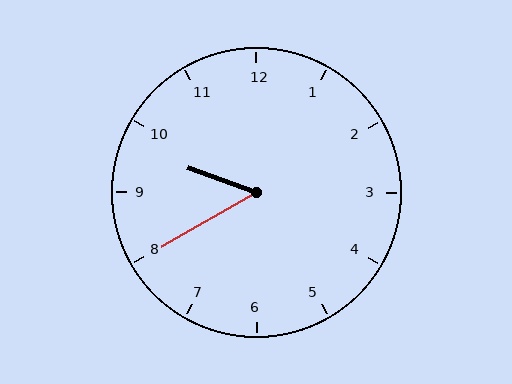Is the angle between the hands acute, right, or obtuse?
It is acute.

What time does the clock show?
9:40.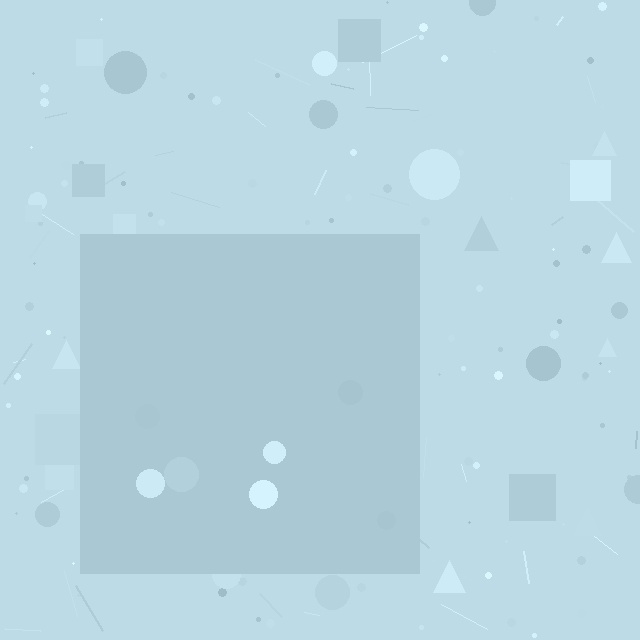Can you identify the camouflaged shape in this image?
The camouflaged shape is a square.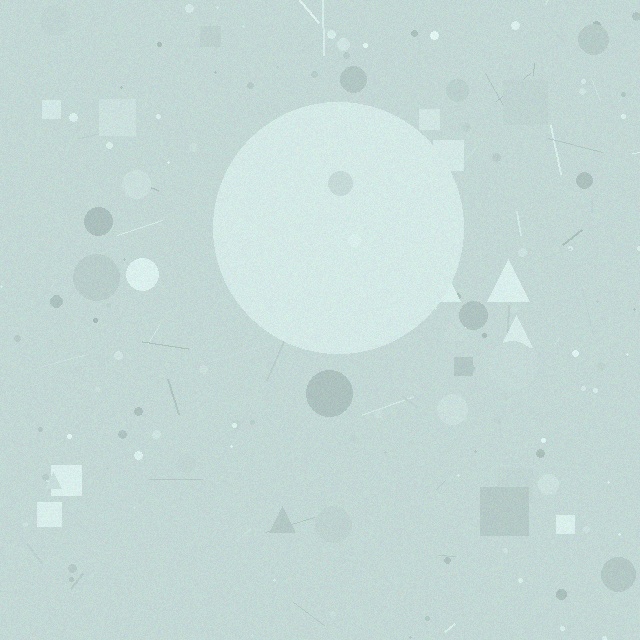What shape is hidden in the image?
A circle is hidden in the image.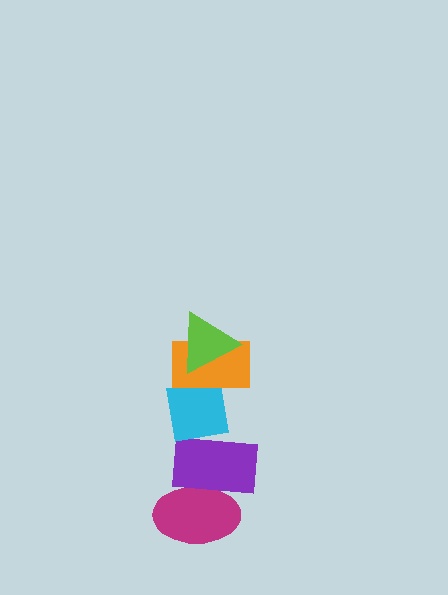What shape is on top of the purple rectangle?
The cyan square is on top of the purple rectangle.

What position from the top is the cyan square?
The cyan square is 3rd from the top.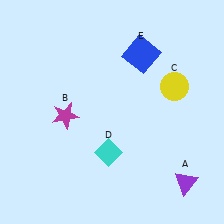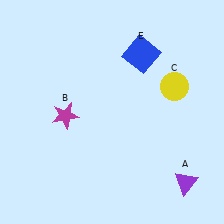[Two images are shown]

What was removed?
The cyan diamond (D) was removed in Image 2.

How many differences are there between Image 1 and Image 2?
There is 1 difference between the two images.